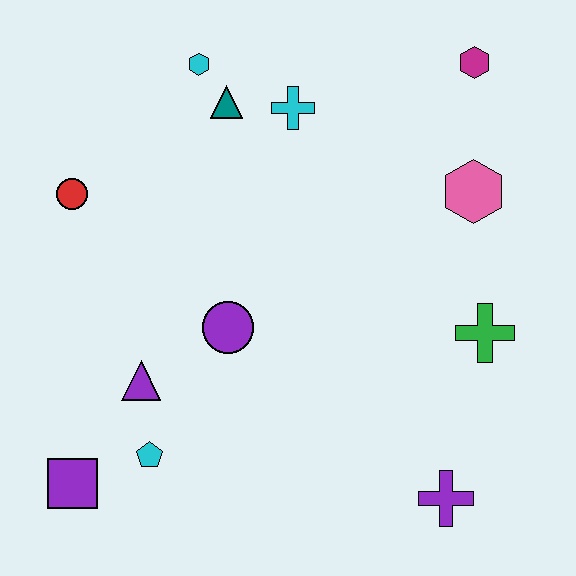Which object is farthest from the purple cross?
The cyan hexagon is farthest from the purple cross.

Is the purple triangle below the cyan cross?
Yes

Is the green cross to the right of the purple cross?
Yes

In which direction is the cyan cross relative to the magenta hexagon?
The cyan cross is to the left of the magenta hexagon.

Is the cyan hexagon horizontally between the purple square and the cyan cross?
Yes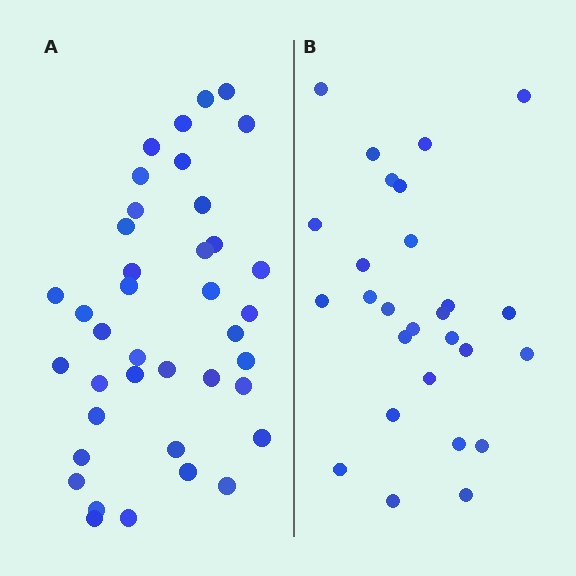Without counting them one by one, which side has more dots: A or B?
Region A (the left region) has more dots.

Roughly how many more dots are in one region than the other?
Region A has roughly 12 or so more dots than region B.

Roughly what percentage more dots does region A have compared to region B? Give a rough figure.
About 45% more.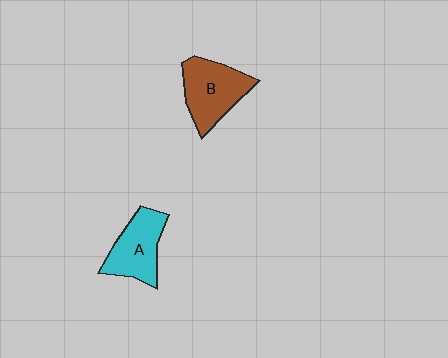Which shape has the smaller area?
Shape A (cyan).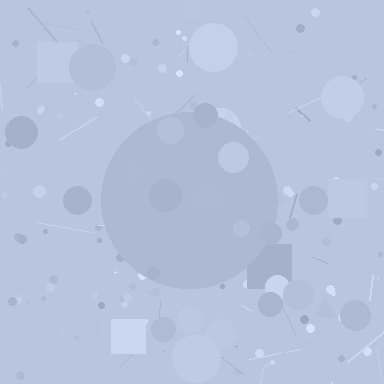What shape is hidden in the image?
A circle is hidden in the image.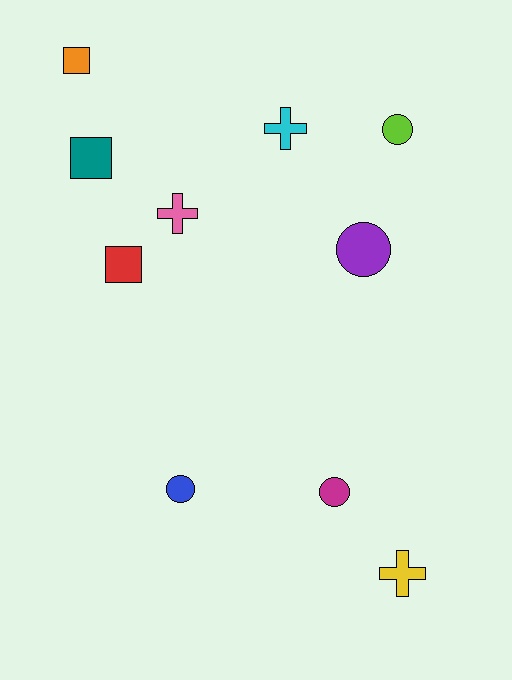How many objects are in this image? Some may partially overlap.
There are 10 objects.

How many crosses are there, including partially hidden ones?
There are 3 crosses.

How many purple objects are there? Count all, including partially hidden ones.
There is 1 purple object.